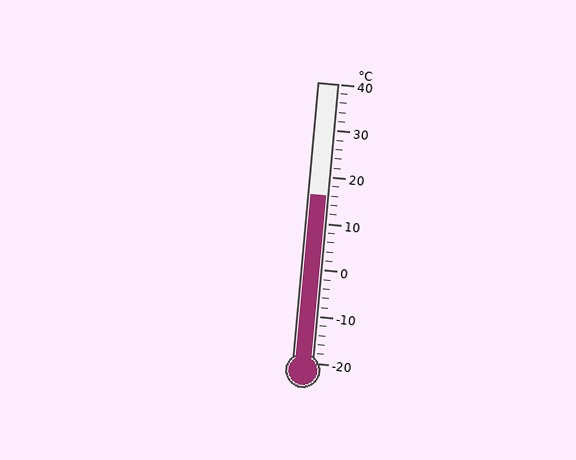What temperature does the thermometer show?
The thermometer shows approximately 16°C.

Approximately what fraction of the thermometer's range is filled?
The thermometer is filled to approximately 60% of its range.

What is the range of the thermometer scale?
The thermometer scale ranges from -20°C to 40°C.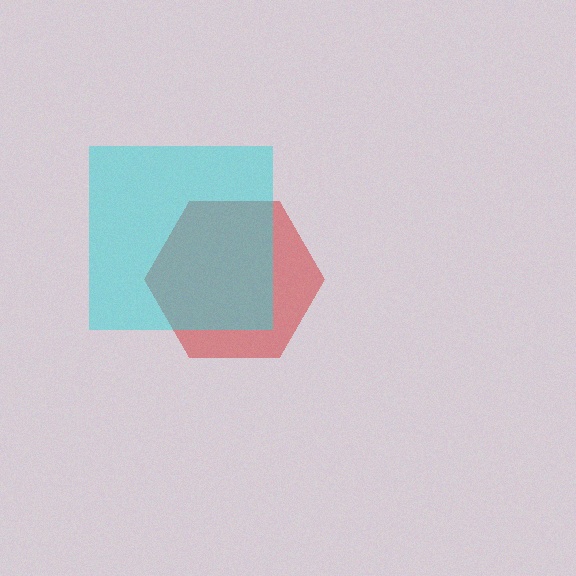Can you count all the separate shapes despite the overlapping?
Yes, there are 2 separate shapes.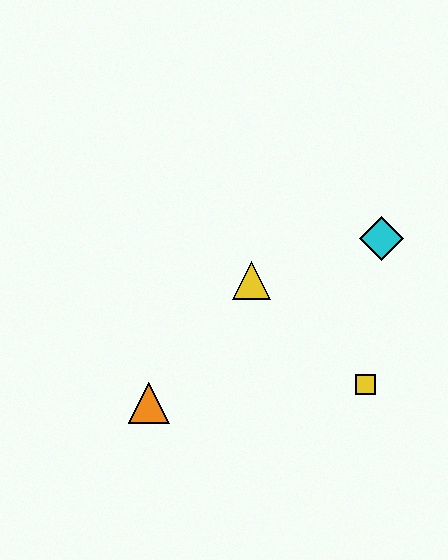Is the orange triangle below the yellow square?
Yes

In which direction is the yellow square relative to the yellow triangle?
The yellow square is to the right of the yellow triangle.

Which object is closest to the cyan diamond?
The yellow triangle is closest to the cyan diamond.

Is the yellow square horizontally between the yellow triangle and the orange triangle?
No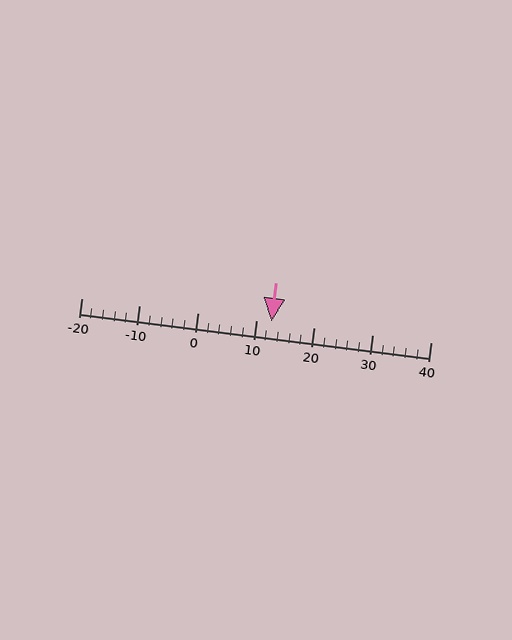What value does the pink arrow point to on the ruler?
The pink arrow points to approximately 13.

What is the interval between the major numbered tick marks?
The major tick marks are spaced 10 units apart.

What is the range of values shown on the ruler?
The ruler shows values from -20 to 40.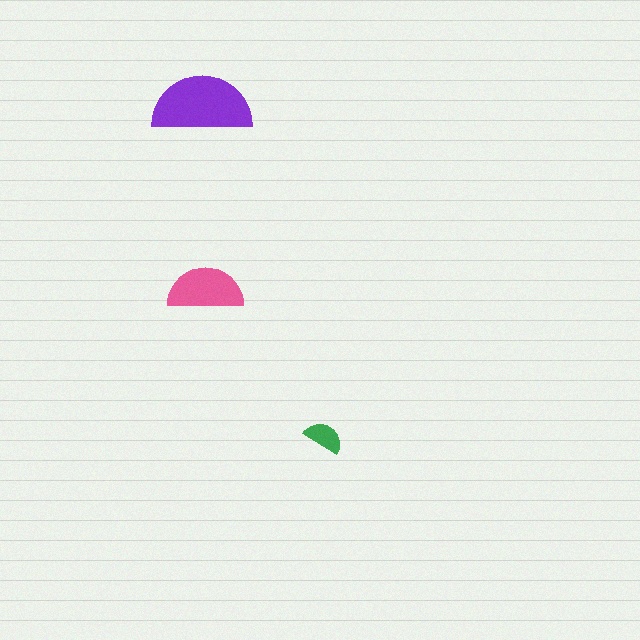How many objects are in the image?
There are 3 objects in the image.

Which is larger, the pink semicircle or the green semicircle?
The pink one.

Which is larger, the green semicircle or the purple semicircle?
The purple one.